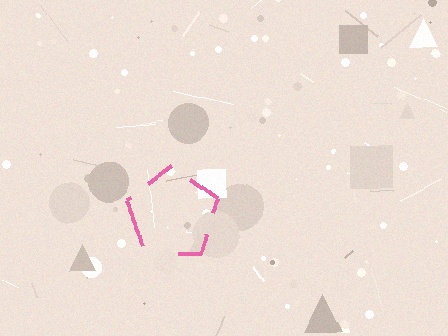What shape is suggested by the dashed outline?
The dashed outline suggests a pentagon.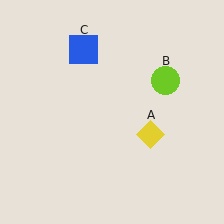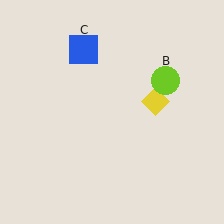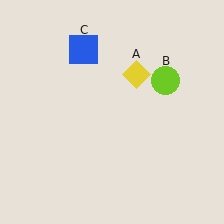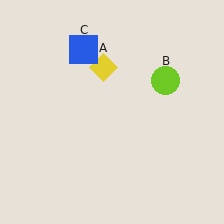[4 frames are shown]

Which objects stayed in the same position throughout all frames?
Lime circle (object B) and blue square (object C) remained stationary.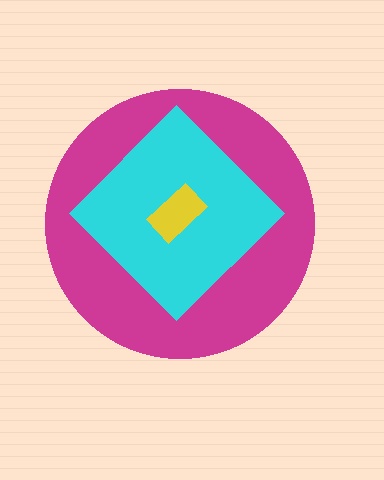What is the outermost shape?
The magenta circle.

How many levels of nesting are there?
3.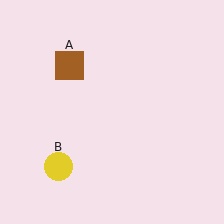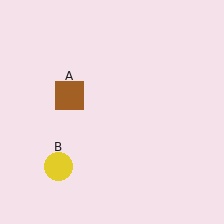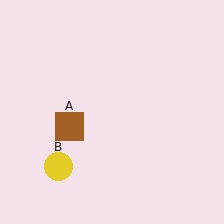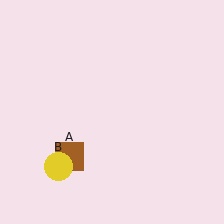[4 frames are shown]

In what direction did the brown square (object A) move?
The brown square (object A) moved down.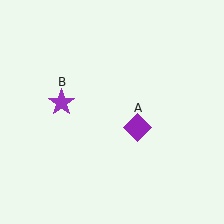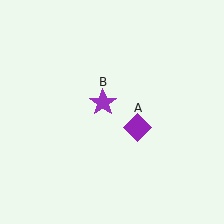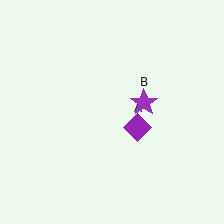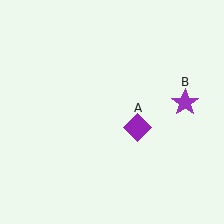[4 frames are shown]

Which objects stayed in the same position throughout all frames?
Purple diamond (object A) remained stationary.